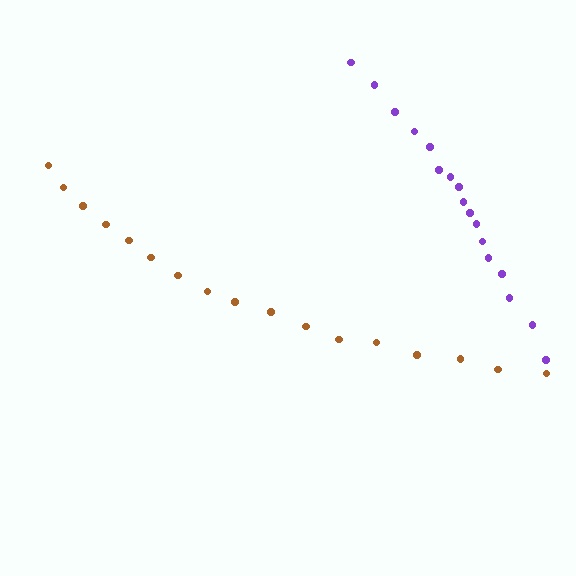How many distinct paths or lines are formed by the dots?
There are 2 distinct paths.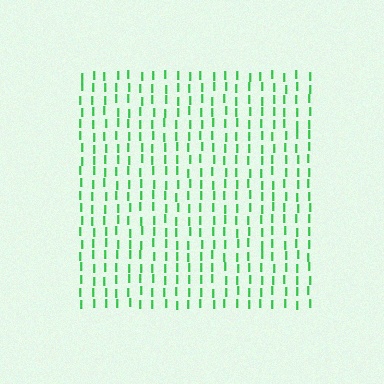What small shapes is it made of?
It is made of small letter I's.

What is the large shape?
The large shape is a square.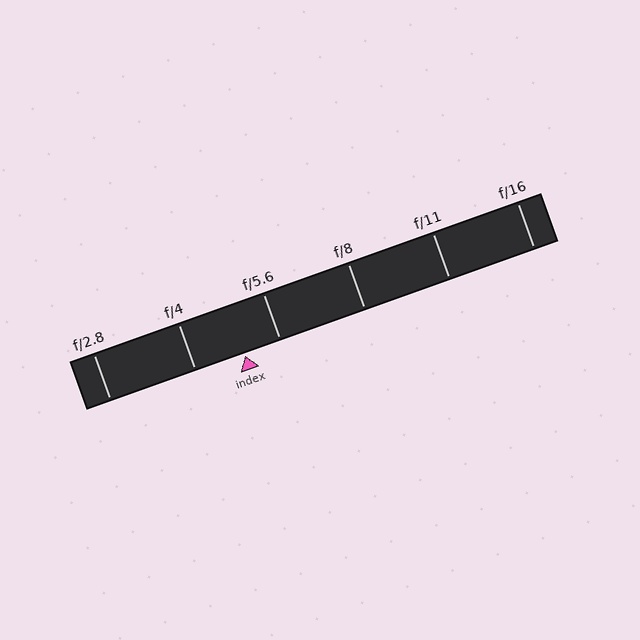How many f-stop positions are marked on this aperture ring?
There are 6 f-stop positions marked.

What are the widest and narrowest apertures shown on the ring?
The widest aperture shown is f/2.8 and the narrowest is f/16.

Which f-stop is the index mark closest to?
The index mark is closest to f/5.6.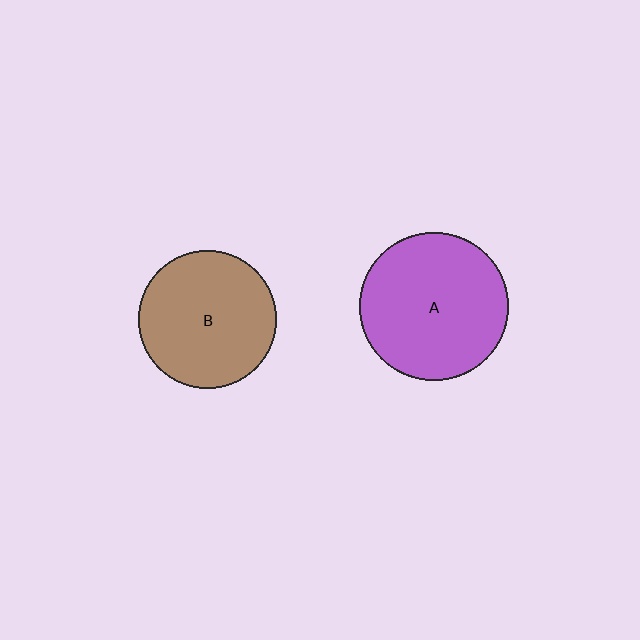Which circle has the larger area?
Circle A (purple).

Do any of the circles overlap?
No, none of the circles overlap.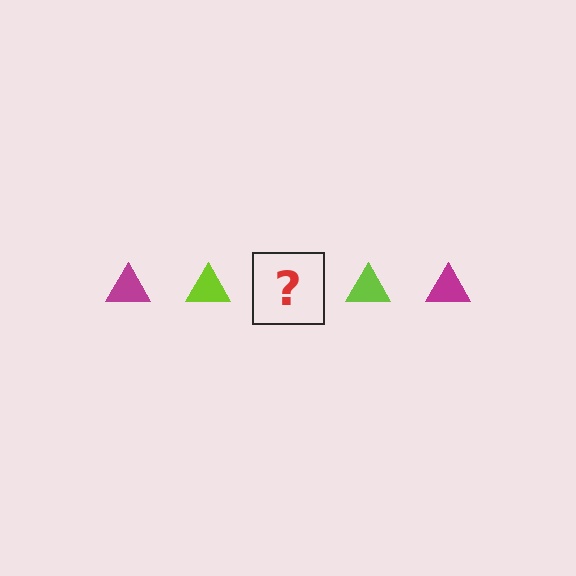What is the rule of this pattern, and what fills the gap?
The rule is that the pattern cycles through magenta, lime triangles. The gap should be filled with a magenta triangle.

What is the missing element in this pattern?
The missing element is a magenta triangle.